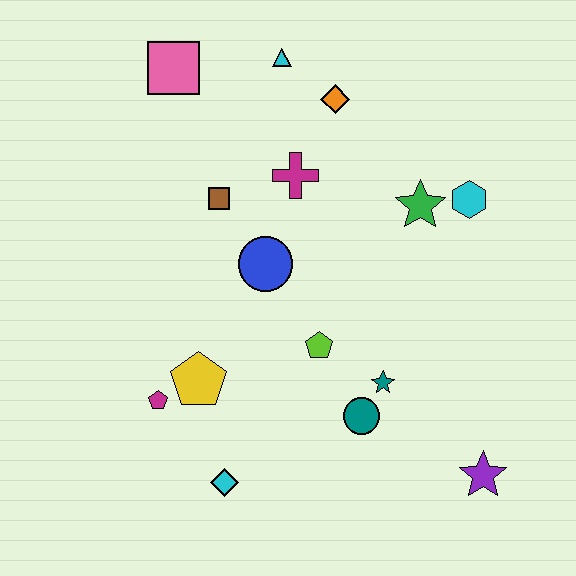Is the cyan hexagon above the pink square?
No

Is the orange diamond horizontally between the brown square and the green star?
Yes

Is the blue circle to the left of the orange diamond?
Yes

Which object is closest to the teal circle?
The teal star is closest to the teal circle.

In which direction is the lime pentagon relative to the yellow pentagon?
The lime pentagon is to the right of the yellow pentagon.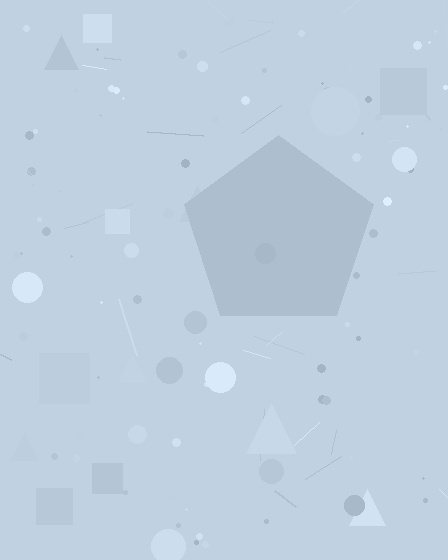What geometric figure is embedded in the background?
A pentagon is embedded in the background.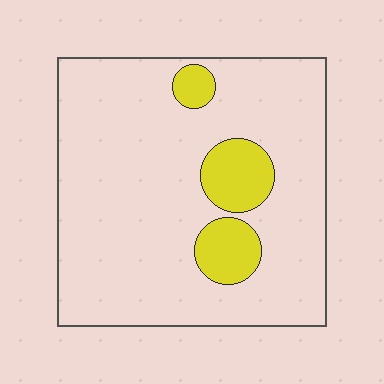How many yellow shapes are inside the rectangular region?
3.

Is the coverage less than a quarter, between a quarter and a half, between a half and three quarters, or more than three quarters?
Less than a quarter.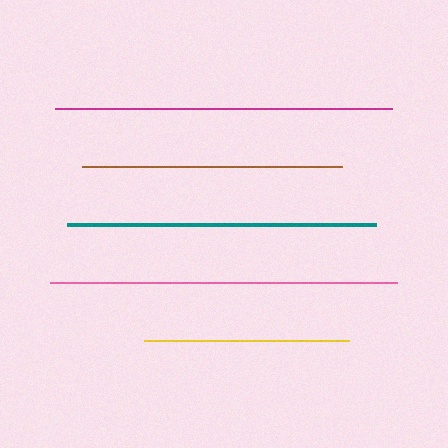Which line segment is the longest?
The pink line is the longest at approximately 348 pixels.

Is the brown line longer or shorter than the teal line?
The teal line is longer than the brown line.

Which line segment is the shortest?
The yellow line is the shortest at approximately 205 pixels.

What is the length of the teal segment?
The teal segment is approximately 308 pixels long.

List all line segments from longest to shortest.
From longest to shortest: pink, magenta, teal, brown, yellow.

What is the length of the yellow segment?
The yellow segment is approximately 205 pixels long.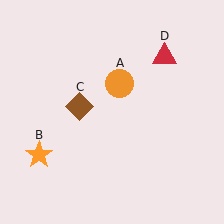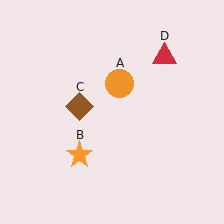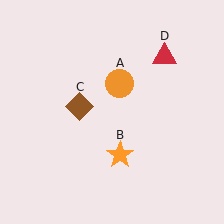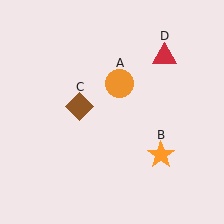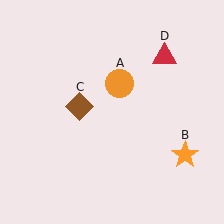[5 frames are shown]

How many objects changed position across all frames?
1 object changed position: orange star (object B).